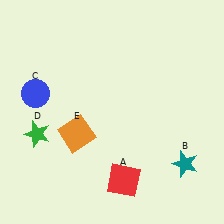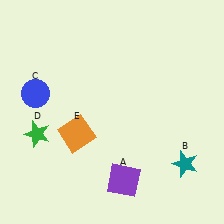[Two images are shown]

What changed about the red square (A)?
In Image 1, A is red. In Image 2, it changed to purple.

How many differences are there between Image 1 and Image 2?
There is 1 difference between the two images.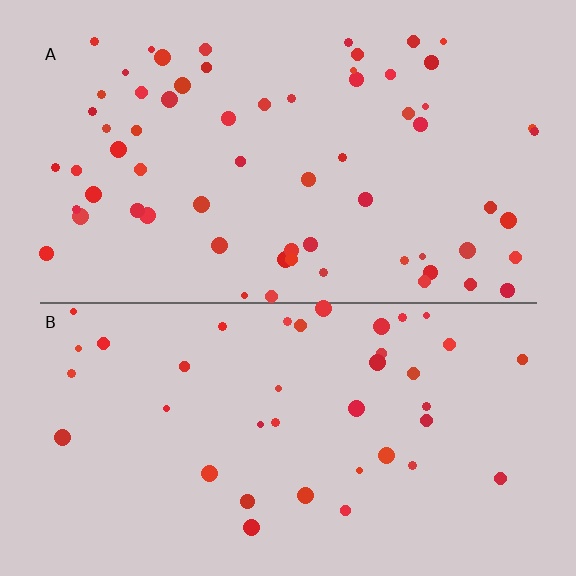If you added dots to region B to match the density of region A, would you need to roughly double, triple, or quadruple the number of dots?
Approximately double.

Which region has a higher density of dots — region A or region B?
A (the top).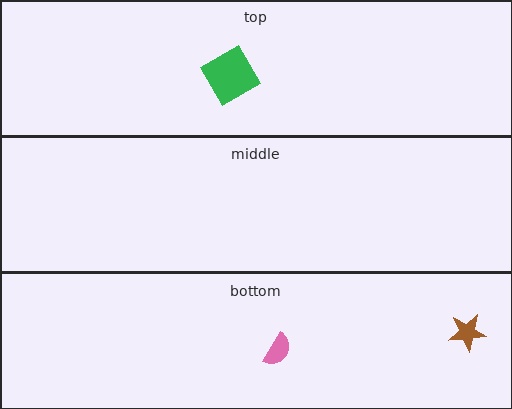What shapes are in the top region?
The green diamond.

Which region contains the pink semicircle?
The bottom region.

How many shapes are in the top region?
1.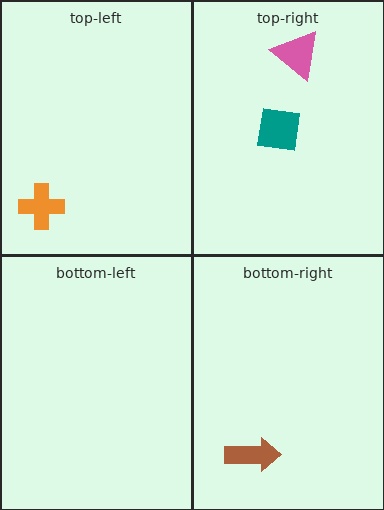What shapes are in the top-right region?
The teal square, the pink triangle.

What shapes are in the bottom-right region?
The brown arrow.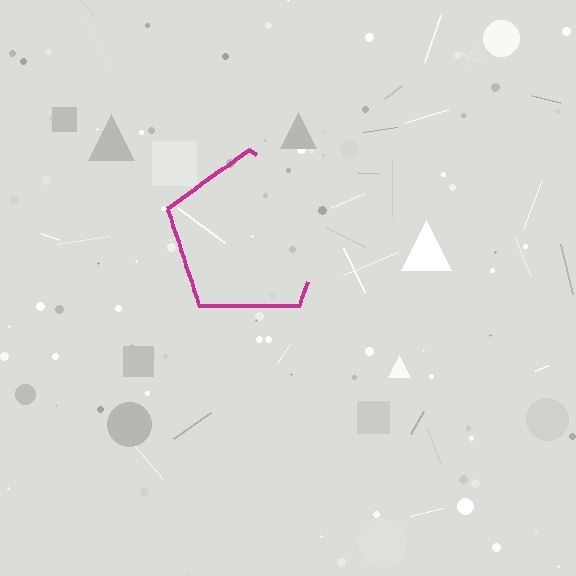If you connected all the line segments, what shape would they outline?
They would outline a pentagon.